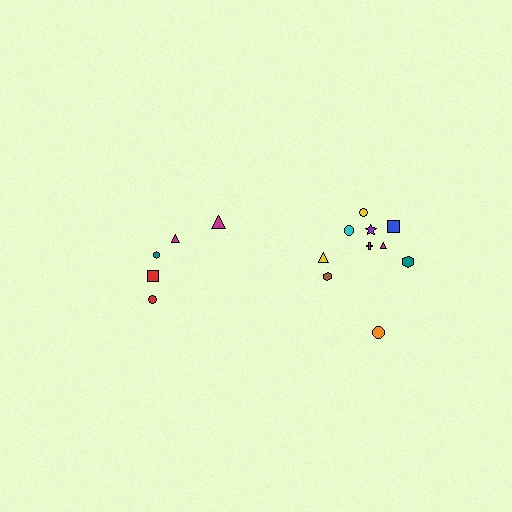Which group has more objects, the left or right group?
The right group.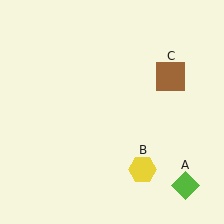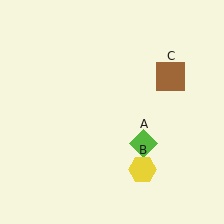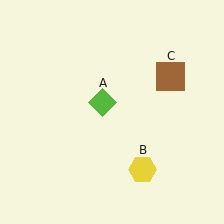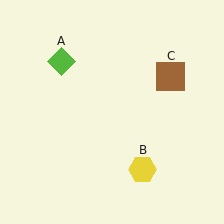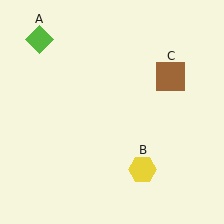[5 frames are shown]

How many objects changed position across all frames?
1 object changed position: lime diamond (object A).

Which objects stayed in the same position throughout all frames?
Yellow hexagon (object B) and brown square (object C) remained stationary.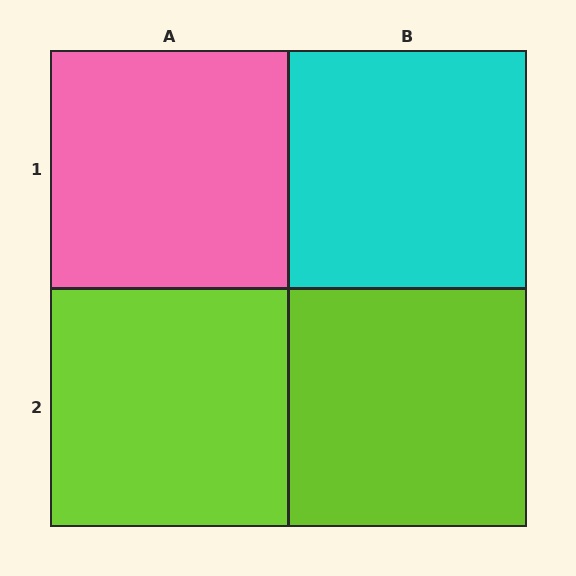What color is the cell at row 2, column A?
Lime.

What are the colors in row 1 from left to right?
Pink, cyan.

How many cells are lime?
2 cells are lime.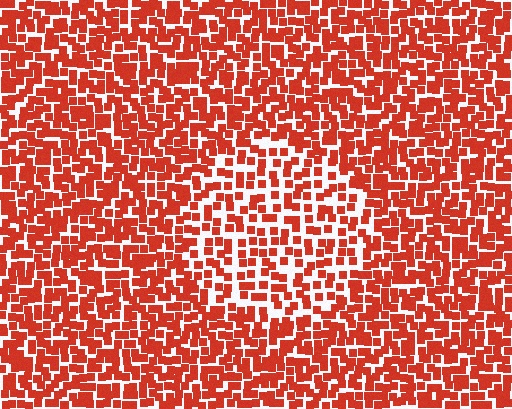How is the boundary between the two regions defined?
The boundary is defined by a change in element density (approximately 1.7x ratio). All elements are the same color, size, and shape.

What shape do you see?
I see a circle.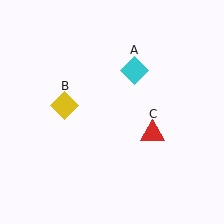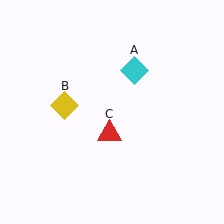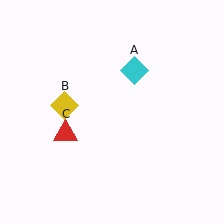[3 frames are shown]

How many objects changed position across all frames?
1 object changed position: red triangle (object C).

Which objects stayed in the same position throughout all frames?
Cyan diamond (object A) and yellow diamond (object B) remained stationary.